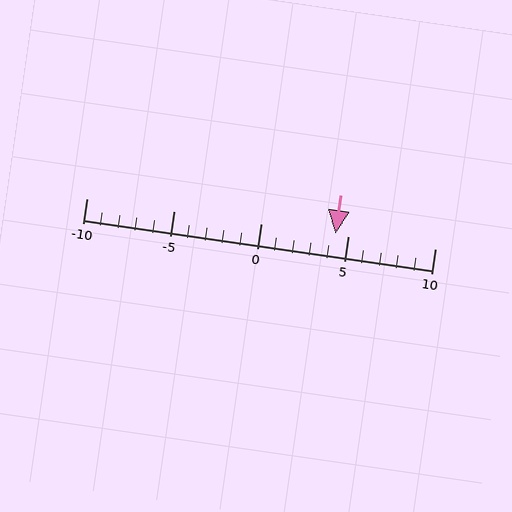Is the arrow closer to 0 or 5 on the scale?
The arrow is closer to 5.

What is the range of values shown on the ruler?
The ruler shows values from -10 to 10.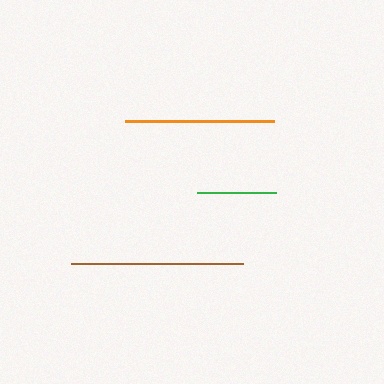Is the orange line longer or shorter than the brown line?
The brown line is longer than the orange line.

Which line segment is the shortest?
The green line is the shortest at approximately 79 pixels.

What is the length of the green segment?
The green segment is approximately 79 pixels long.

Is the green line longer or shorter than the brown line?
The brown line is longer than the green line.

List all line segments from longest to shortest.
From longest to shortest: brown, orange, green.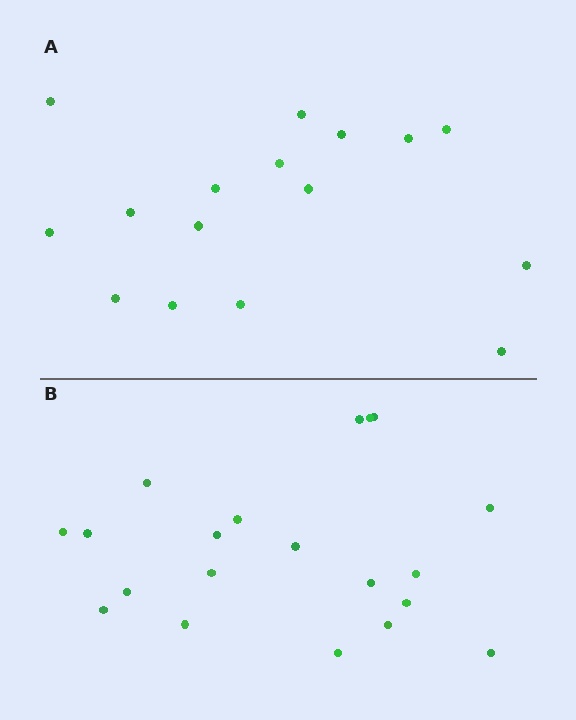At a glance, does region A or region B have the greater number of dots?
Region B (the bottom region) has more dots.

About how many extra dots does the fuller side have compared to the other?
Region B has about 4 more dots than region A.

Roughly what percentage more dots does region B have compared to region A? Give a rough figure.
About 25% more.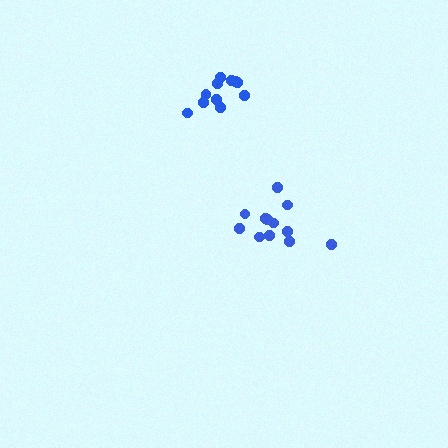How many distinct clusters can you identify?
There are 2 distinct clusters.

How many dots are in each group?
Group 1: 12 dots, Group 2: 12 dots (24 total).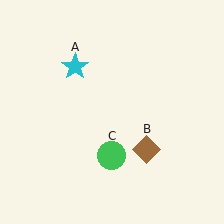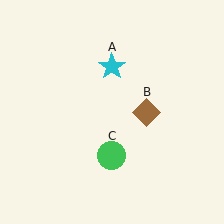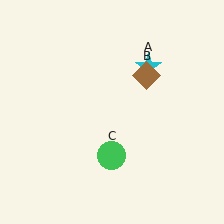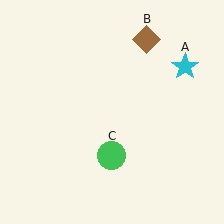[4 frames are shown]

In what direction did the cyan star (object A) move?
The cyan star (object A) moved right.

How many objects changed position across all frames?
2 objects changed position: cyan star (object A), brown diamond (object B).